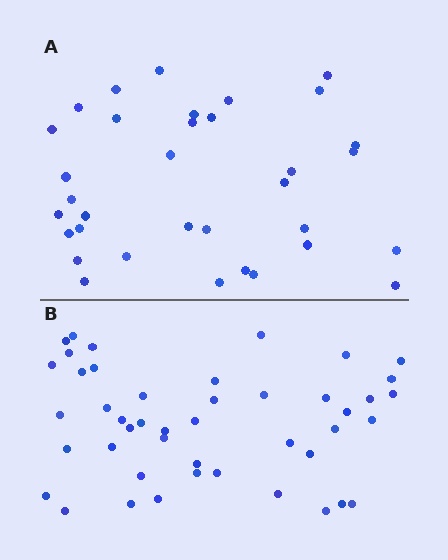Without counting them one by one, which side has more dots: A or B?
Region B (the bottom region) has more dots.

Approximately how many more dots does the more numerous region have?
Region B has roughly 12 or so more dots than region A.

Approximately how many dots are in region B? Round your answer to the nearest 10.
About 40 dots. (The exact count is 45, which rounds to 40.)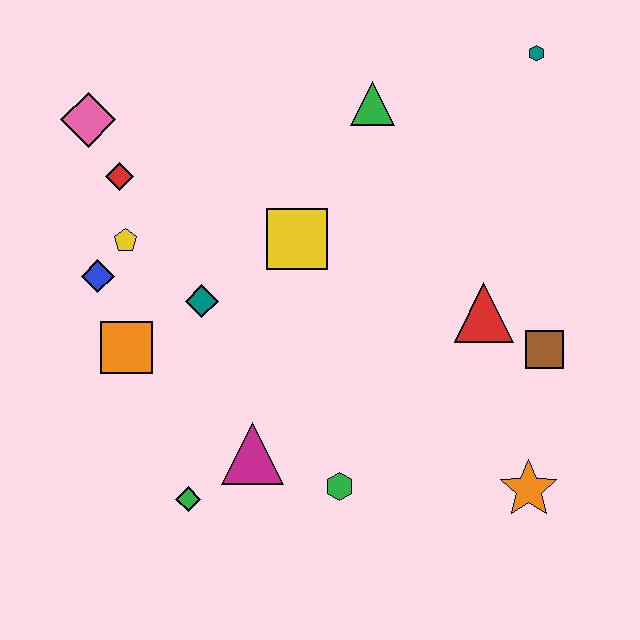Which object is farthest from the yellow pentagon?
The orange star is farthest from the yellow pentagon.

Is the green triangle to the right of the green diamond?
Yes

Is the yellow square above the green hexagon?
Yes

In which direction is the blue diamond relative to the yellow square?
The blue diamond is to the left of the yellow square.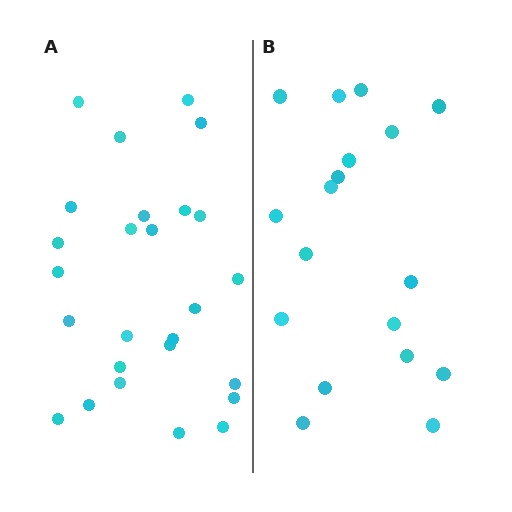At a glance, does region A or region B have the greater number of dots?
Region A (the left region) has more dots.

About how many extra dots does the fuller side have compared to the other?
Region A has roughly 8 or so more dots than region B.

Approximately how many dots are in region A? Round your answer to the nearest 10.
About 30 dots. (The exact count is 26, which rounds to 30.)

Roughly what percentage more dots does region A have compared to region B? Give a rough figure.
About 45% more.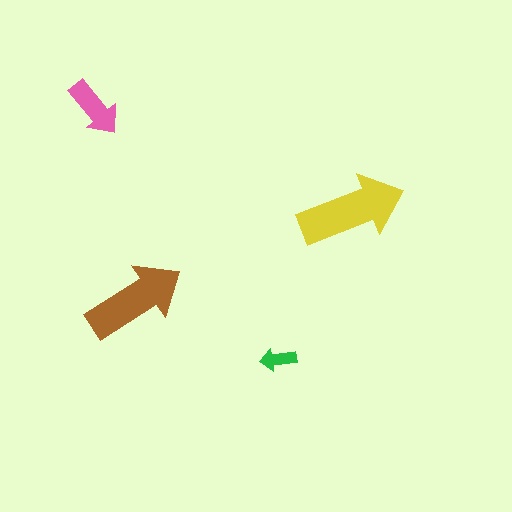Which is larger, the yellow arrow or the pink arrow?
The yellow one.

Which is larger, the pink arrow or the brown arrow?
The brown one.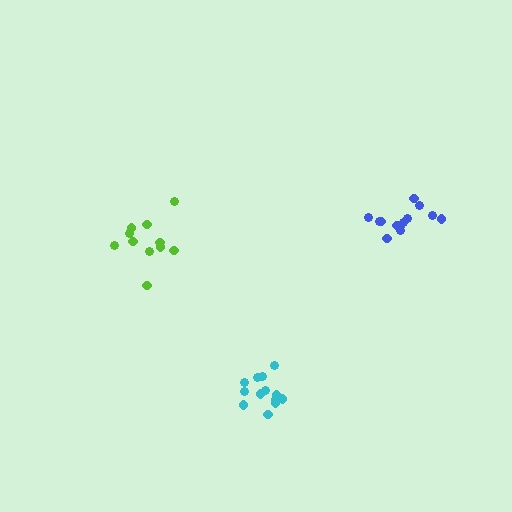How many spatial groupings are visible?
There are 3 spatial groupings.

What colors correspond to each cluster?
The clusters are colored: cyan, lime, blue.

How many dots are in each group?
Group 1: 13 dots, Group 2: 11 dots, Group 3: 13 dots (37 total).